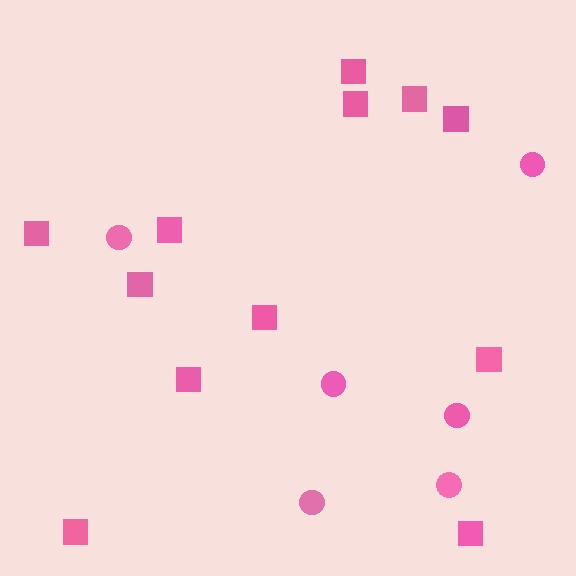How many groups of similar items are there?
There are 2 groups: one group of circles (6) and one group of squares (12).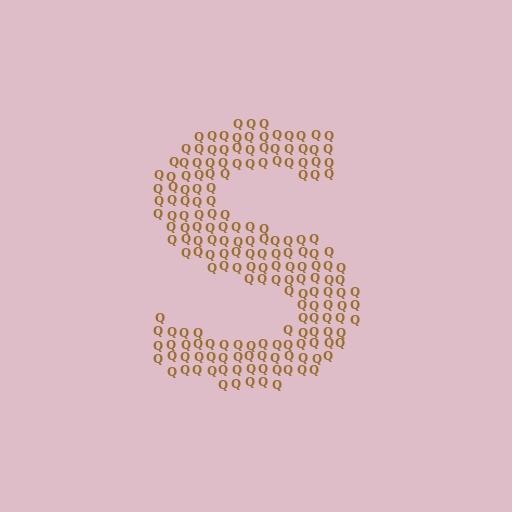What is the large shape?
The large shape is the letter S.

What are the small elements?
The small elements are letter Q's.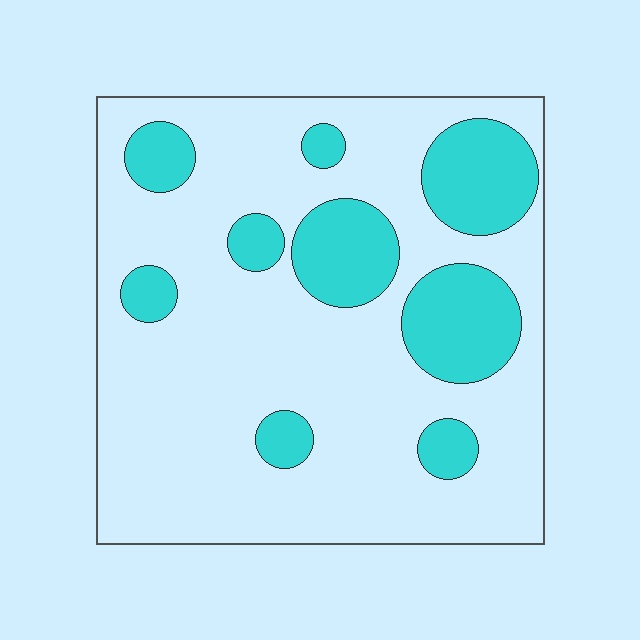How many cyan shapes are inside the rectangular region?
9.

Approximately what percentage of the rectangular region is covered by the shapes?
Approximately 25%.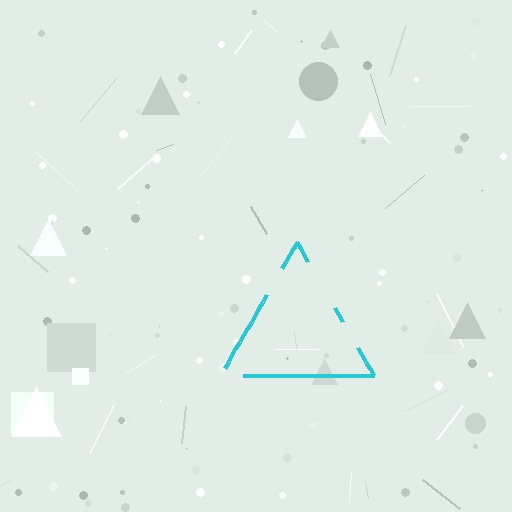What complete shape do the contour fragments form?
The contour fragments form a triangle.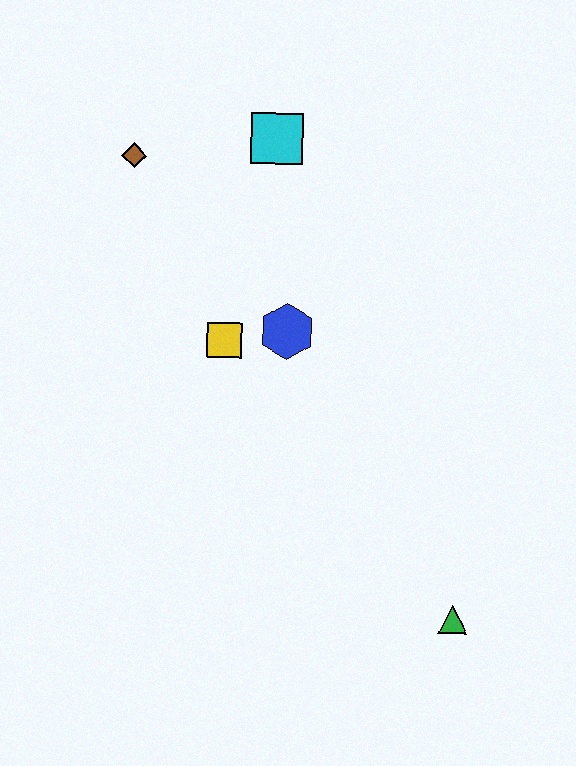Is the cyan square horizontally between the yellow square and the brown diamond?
No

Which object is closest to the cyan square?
The brown diamond is closest to the cyan square.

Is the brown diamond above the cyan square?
No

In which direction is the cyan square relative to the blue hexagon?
The cyan square is above the blue hexagon.